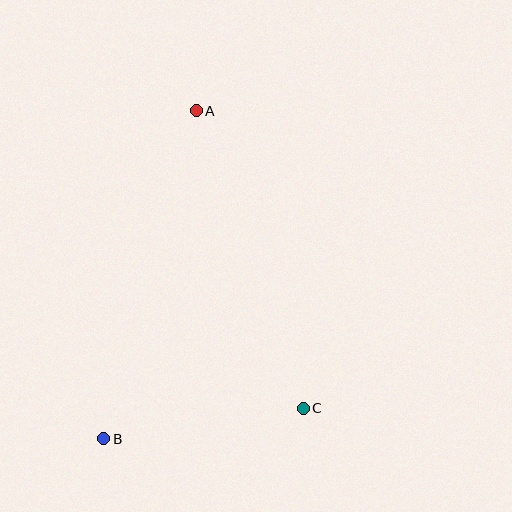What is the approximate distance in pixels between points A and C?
The distance between A and C is approximately 316 pixels.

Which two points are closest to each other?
Points B and C are closest to each other.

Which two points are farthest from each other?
Points A and B are farthest from each other.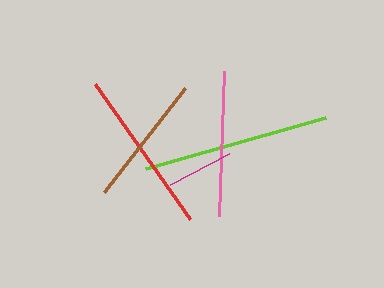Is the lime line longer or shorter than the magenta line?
The lime line is longer than the magenta line.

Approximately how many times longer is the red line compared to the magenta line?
The red line is approximately 2.5 times the length of the magenta line.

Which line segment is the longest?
The lime line is the longest at approximately 187 pixels.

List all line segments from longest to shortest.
From longest to shortest: lime, red, pink, brown, magenta.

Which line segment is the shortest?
The magenta line is the shortest at approximately 67 pixels.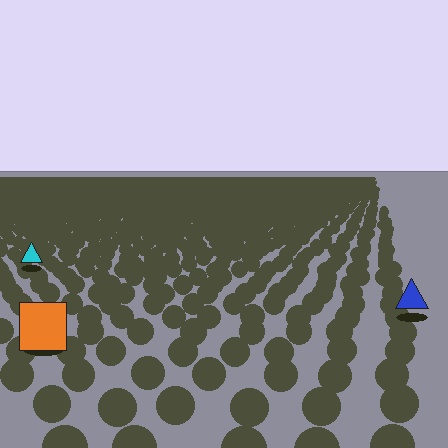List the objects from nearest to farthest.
From nearest to farthest: the orange square, the blue triangle, the cyan triangle.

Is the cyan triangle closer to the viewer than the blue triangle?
No. The blue triangle is closer — you can tell from the texture gradient: the ground texture is coarser near it.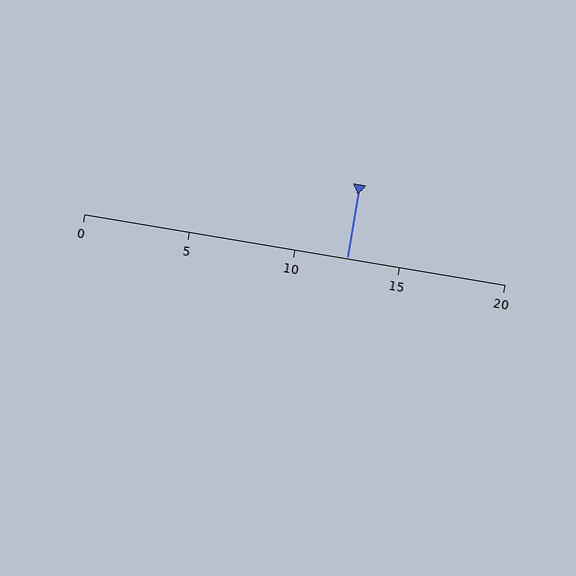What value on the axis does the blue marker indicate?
The marker indicates approximately 12.5.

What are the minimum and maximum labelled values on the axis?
The axis runs from 0 to 20.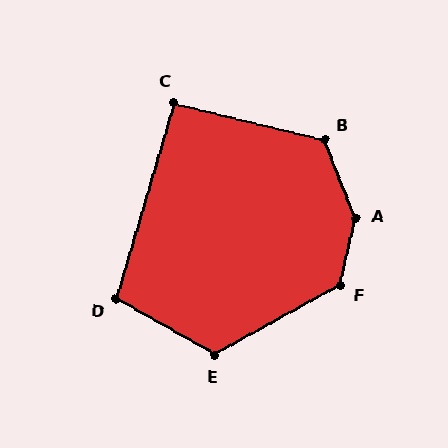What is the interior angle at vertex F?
Approximately 132 degrees (obtuse).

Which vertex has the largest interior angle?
A, at approximately 146 degrees.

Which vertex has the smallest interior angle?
C, at approximately 93 degrees.